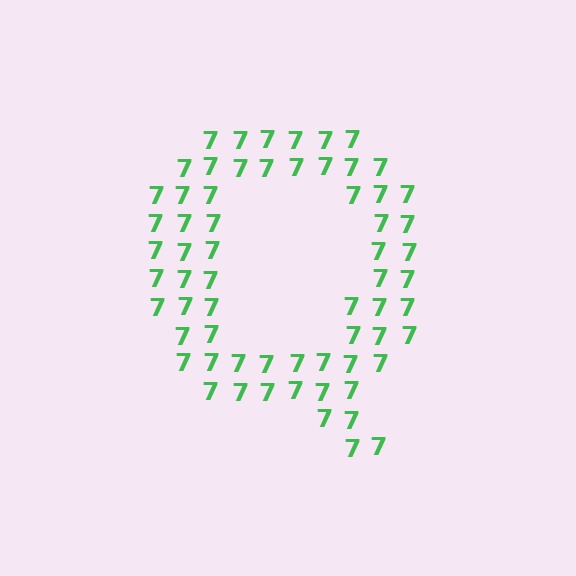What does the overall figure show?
The overall figure shows the letter Q.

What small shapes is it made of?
It is made of small digit 7's.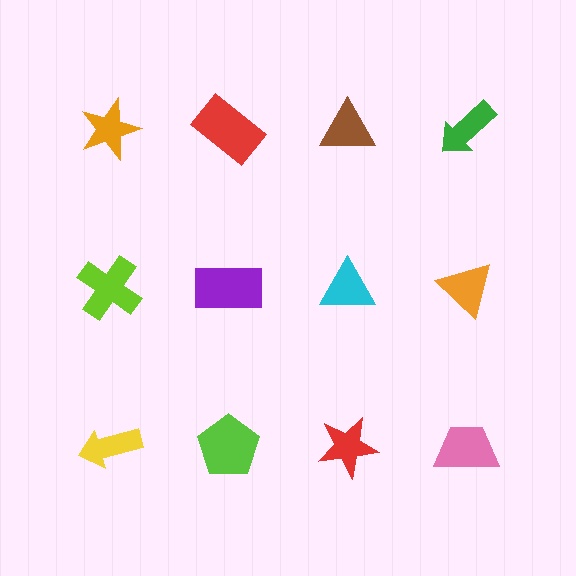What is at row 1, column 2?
A red rectangle.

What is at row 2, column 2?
A purple rectangle.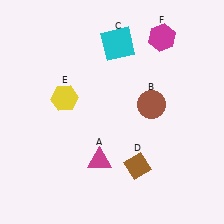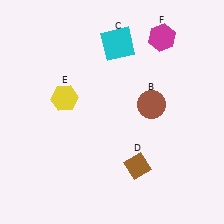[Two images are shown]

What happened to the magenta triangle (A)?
The magenta triangle (A) was removed in Image 2. It was in the bottom-left area of Image 1.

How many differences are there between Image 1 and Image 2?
There is 1 difference between the two images.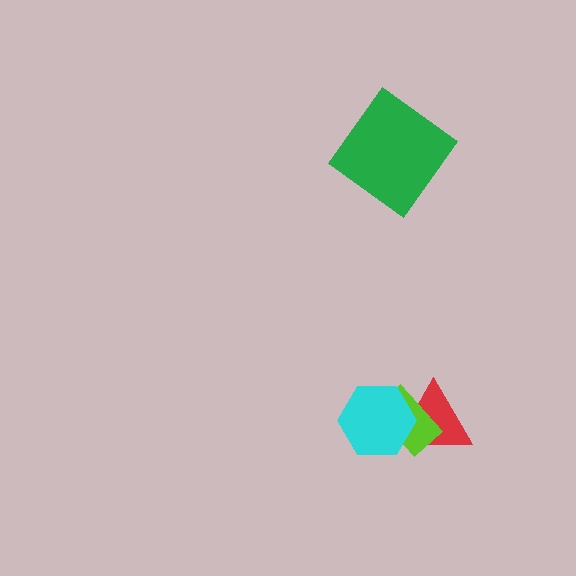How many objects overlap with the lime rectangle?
2 objects overlap with the lime rectangle.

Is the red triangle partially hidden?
Yes, it is partially covered by another shape.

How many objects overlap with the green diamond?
0 objects overlap with the green diamond.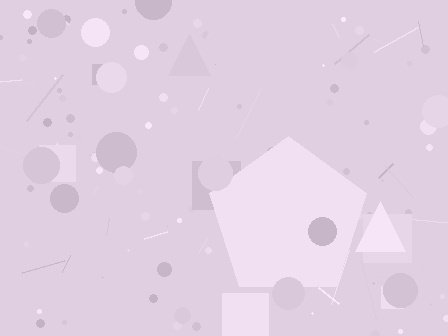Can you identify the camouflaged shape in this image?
The camouflaged shape is a pentagon.